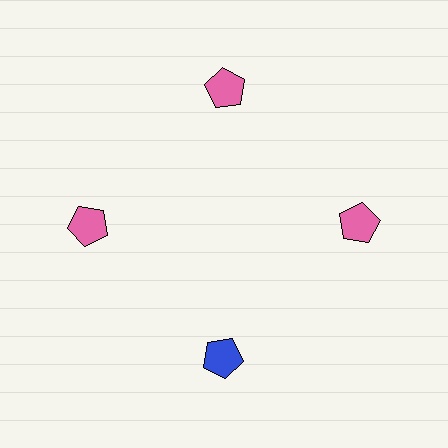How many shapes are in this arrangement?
There are 4 shapes arranged in a ring pattern.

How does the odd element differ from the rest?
It has a different color: blue instead of pink.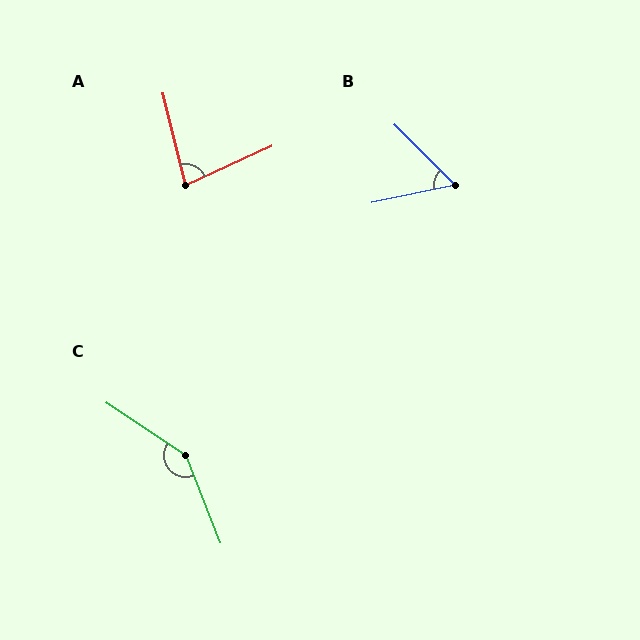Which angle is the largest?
C, at approximately 146 degrees.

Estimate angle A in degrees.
Approximately 79 degrees.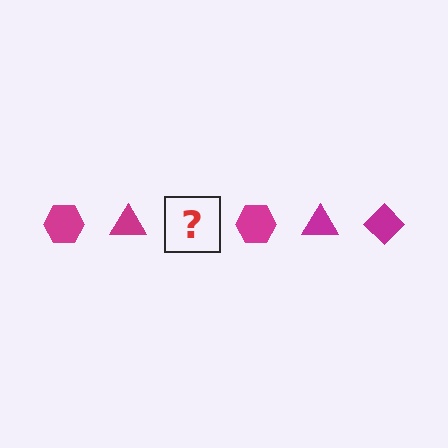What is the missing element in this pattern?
The missing element is a magenta diamond.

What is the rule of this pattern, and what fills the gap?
The rule is that the pattern cycles through hexagon, triangle, diamond shapes in magenta. The gap should be filled with a magenta diamond.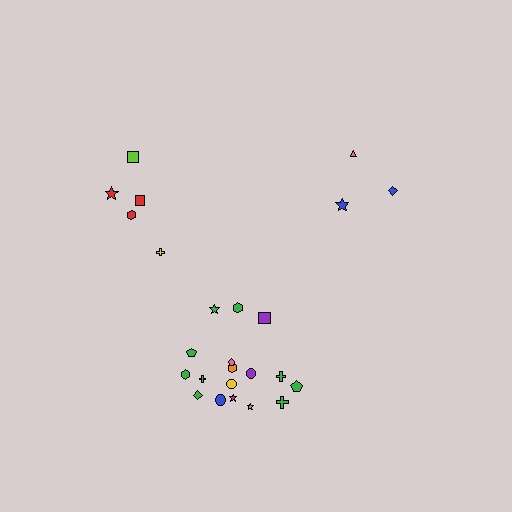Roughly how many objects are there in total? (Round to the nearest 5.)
Roughly 25 objects in total.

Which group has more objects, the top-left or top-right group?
The top-left group.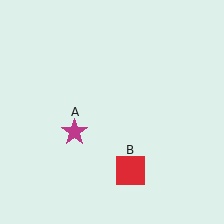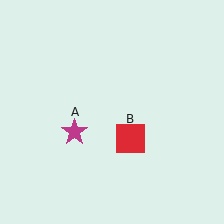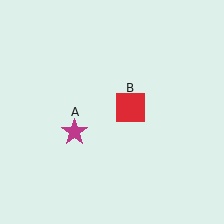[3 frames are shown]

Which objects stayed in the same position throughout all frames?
Magenta star (object A) remained stationary.